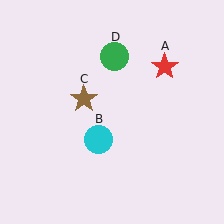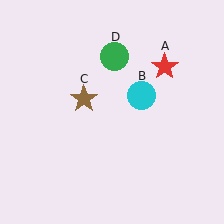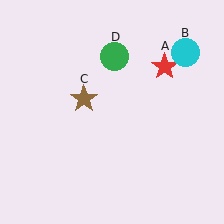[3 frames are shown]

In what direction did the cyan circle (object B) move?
The cyan circle (object B) moved up and to the right.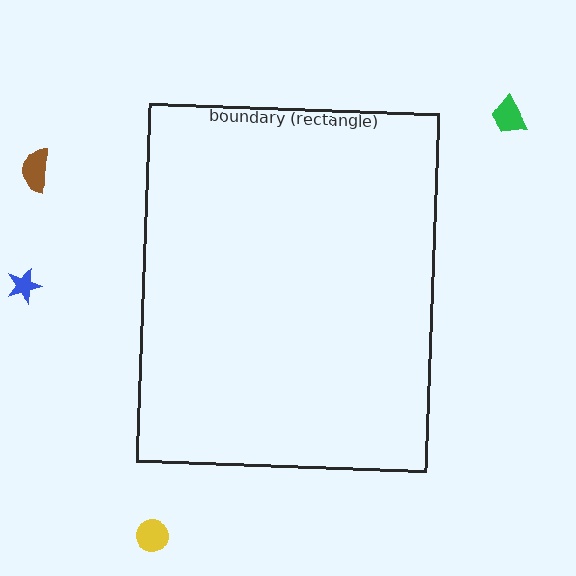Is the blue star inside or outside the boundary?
Outside.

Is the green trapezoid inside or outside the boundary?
Outside.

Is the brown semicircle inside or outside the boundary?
Outside.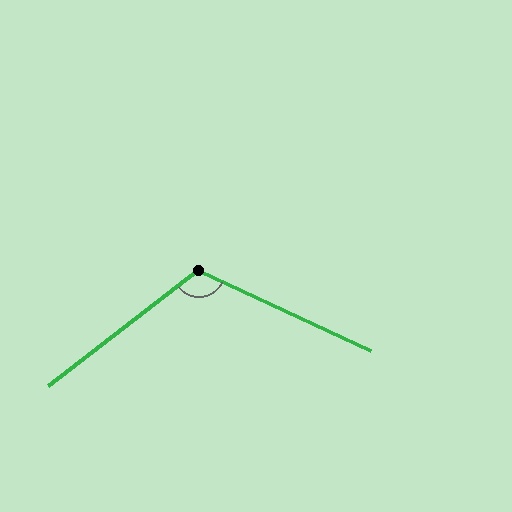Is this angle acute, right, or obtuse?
It is obtuse.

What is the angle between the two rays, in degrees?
Approximately 117 degrees.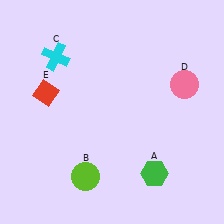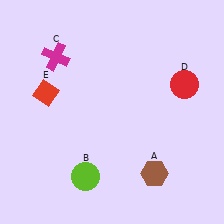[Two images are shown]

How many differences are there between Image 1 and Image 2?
There are 3 differences between the two images.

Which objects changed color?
A changed from green to brown. C changed from cyan to magenta. D changed from pink to red.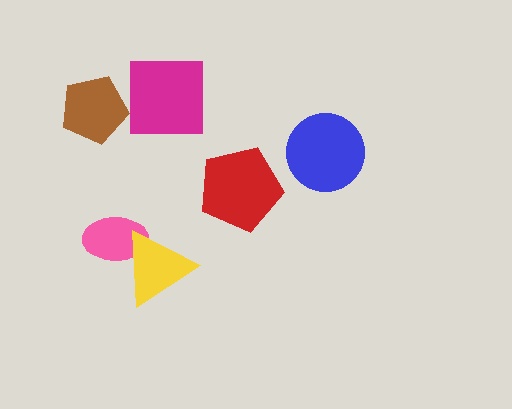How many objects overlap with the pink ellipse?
1 object overlaps with the pink ellipse.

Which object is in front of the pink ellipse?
The yellow triangle is in front of the pink ellipse.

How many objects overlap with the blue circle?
0 objects overlap with the blue circle.